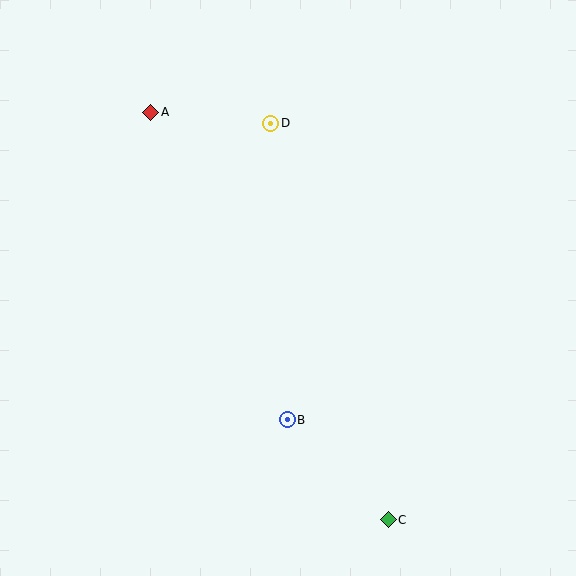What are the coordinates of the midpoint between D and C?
The midpoint between D and C is at (329, 321).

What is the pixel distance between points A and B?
The distance between A and B is 336 pixels.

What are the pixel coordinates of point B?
Point B is at (287, 420).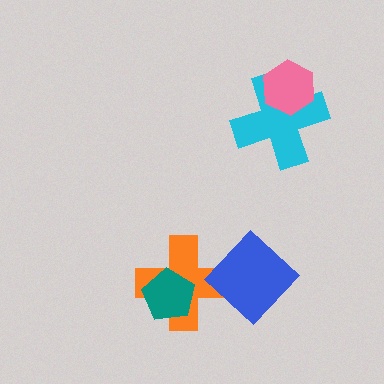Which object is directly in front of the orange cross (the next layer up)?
The teal pentagon is directly in front of the orange cross.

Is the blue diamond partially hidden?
No, no other shape covers it.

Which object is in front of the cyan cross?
The pink hexagon is in front of the cyan cross.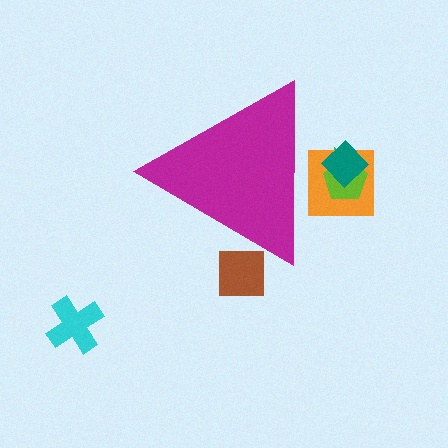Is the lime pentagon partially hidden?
Yes, the lime pentagon is partially hidden behind the magenta triangle.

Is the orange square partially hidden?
Yes, the orange square is partially hidden behind the magenta triangle.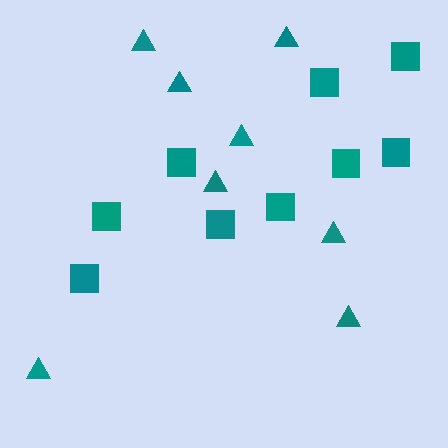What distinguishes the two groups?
There are 2 groups: one group of squares (9) and one group of triangles (8).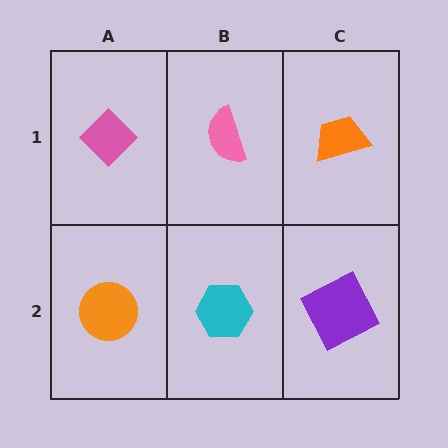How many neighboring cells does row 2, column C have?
2.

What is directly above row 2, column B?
A pink semicircle.